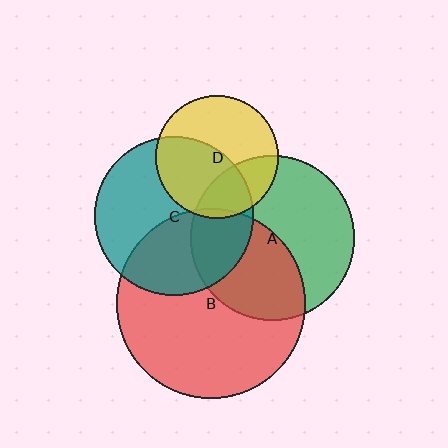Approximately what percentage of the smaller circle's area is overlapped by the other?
Approximately 30%.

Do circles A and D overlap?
Yes.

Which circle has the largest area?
Circle B (red).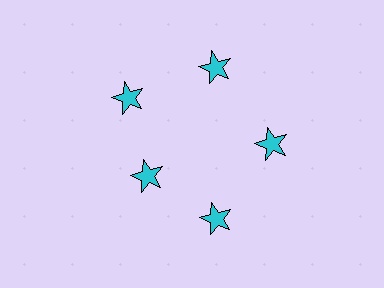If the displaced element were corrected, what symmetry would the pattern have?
It would have 5-fold rotational symmetry — the pattern would map onto itself every 72 degrees.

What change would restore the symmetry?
The symmetry would be restored by moving it outward, back onto the ring so that all 5 stars sit at equal angles and equal distance from the center.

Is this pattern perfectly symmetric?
No. The 5 cyan stars are arranged in a ring, but one element near the 8 o'clock position is pulled inward toward the center, breaking the 5-fold rotational symmetry.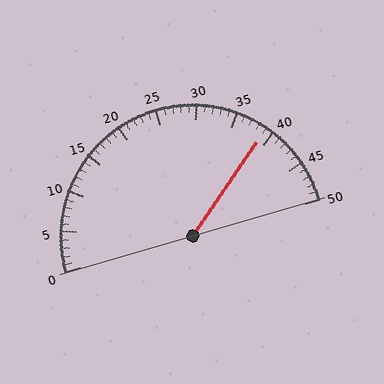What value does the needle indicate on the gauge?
The needle indicates approximately 39.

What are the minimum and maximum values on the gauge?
The gauge ranges from 0 to 50.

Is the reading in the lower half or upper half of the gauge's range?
The reading is in the upper half of the range (0 to 50).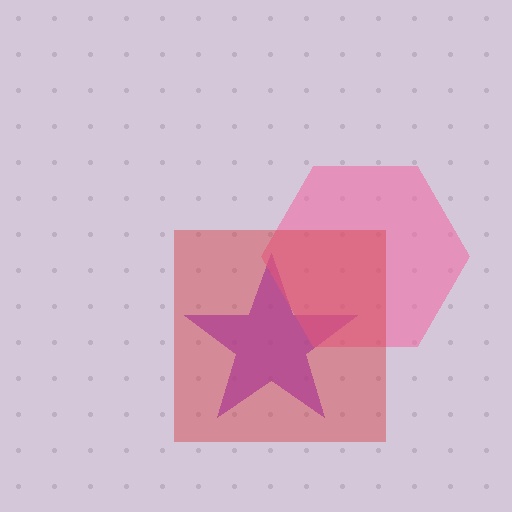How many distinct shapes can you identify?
There are 3 distinct shapes: a purple star, a pink hexagon, a red square.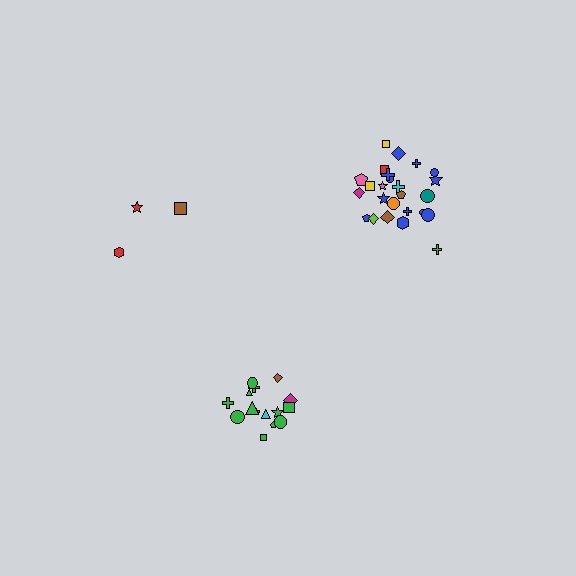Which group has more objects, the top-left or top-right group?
The top-right group.